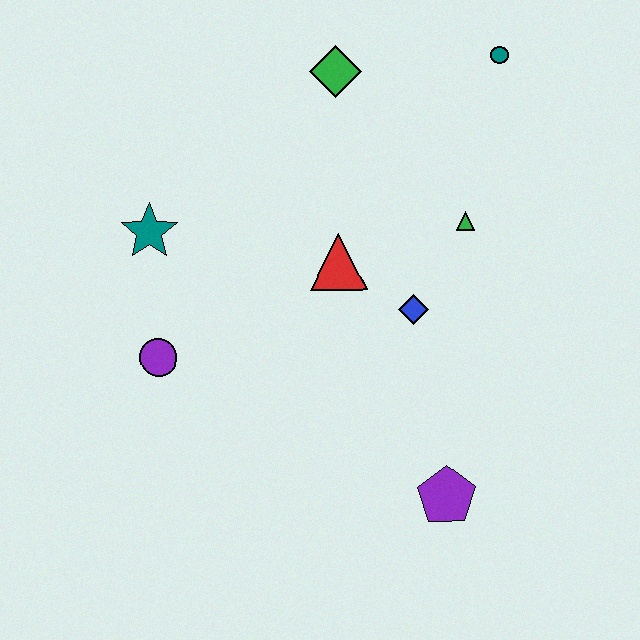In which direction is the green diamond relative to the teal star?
The green diamond is to the right of the teal star.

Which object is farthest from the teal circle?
The purple circle is farthest from the teal circle.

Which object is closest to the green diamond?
The teal circle is closest to the green diamond.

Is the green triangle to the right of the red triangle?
Yes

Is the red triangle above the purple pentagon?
Yes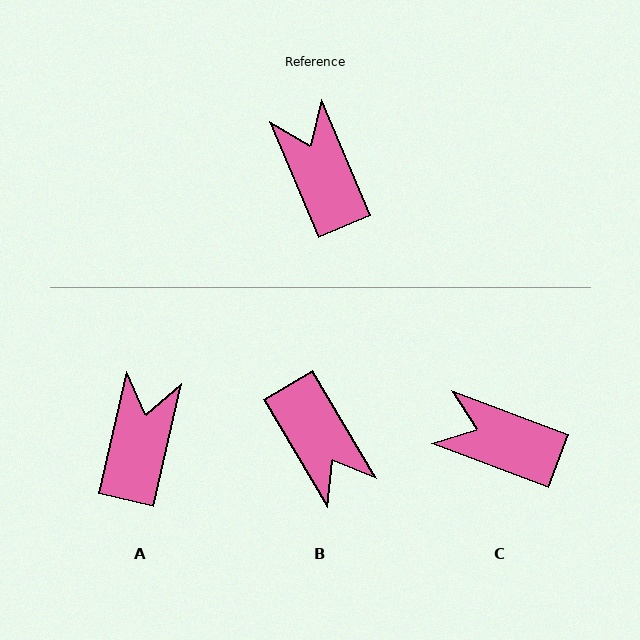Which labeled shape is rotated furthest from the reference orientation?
B, about 172 degrees away.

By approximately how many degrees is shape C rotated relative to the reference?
Approximately 47 degrees counter-clockwise.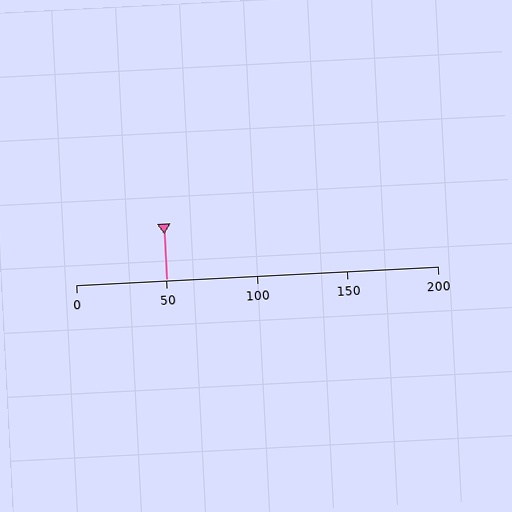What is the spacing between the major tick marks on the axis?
The major ticks are spaced 50 apart.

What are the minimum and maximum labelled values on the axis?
The axis runs from 0 to 200.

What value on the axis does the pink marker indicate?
The marker indicates approximately 50.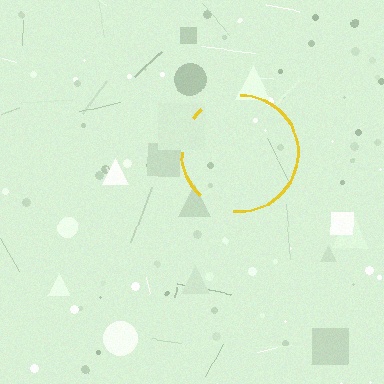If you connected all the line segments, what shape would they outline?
They would outline a circle.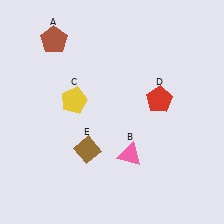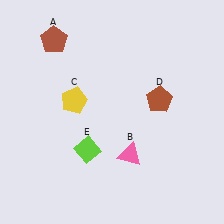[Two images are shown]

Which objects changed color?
D changed from red to brown. E changed from brown to lime.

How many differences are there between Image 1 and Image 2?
There are 2 differences between the two images.